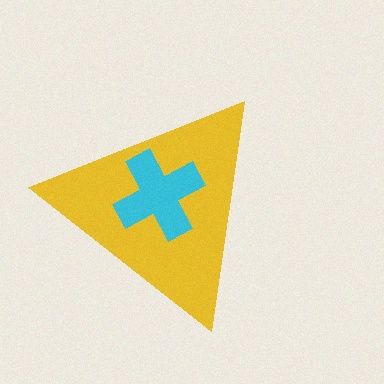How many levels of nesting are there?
2.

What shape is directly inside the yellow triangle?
The cyan cross.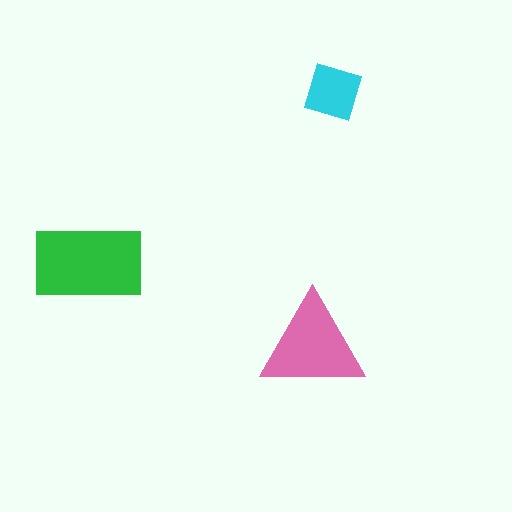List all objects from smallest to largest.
The cyan diamond, the pink triangle, the green rectangle.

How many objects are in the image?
There are 3 objects in the image.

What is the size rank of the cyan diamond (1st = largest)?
3rd.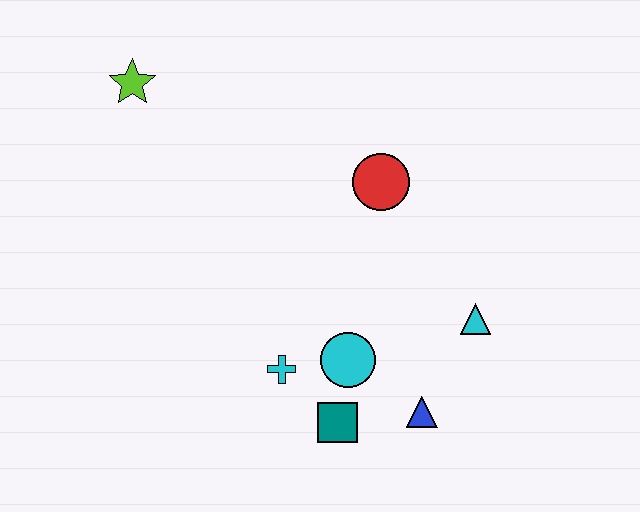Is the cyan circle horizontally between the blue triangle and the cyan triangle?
No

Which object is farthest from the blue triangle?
The lime star is farthest from the blue triangle.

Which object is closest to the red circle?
The cyan triangle is closest to the red circle.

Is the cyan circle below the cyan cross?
No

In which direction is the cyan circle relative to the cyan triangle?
The cyan circle is to the left of the cyan triangle.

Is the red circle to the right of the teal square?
Yes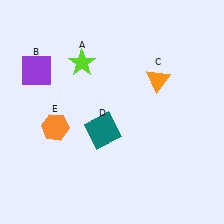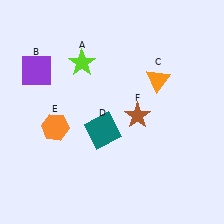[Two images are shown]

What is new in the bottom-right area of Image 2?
A brown star (F) was added in the bottom-right area of Image 2.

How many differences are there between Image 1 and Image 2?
There is 1 difference between the two images.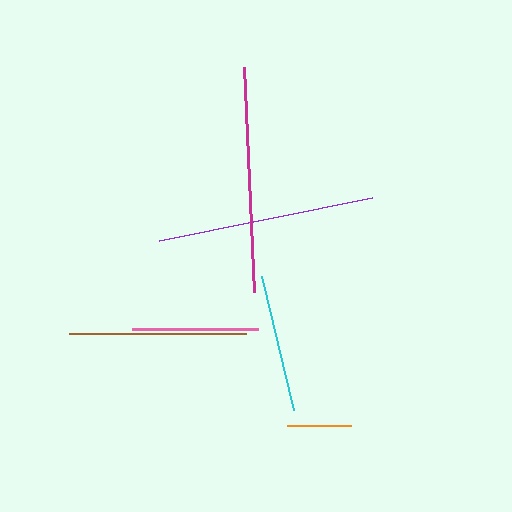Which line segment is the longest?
The magenta line is the longest at approximately 224 pixels.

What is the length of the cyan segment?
The cyan segment is approximately 138 pixels long.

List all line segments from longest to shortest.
From longest to shortest: magenta, purple, brown, cyan, pink, orange.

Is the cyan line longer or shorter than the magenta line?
The magenta line is longer than the cyan line.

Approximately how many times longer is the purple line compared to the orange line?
The purple line is approximately 3.5 times the length of the orange line.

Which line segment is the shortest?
The orange line is the shortest at approximately 63 pixels.